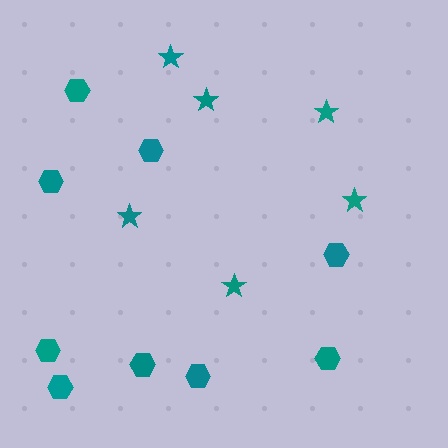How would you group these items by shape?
There are 2 groups: one group of hexagons (9) and one group of stars (6).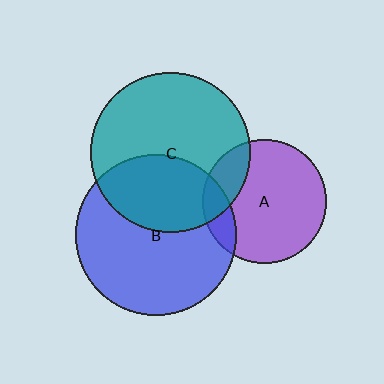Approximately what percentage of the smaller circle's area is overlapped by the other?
Approximately 20%.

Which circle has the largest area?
Circle B (blue).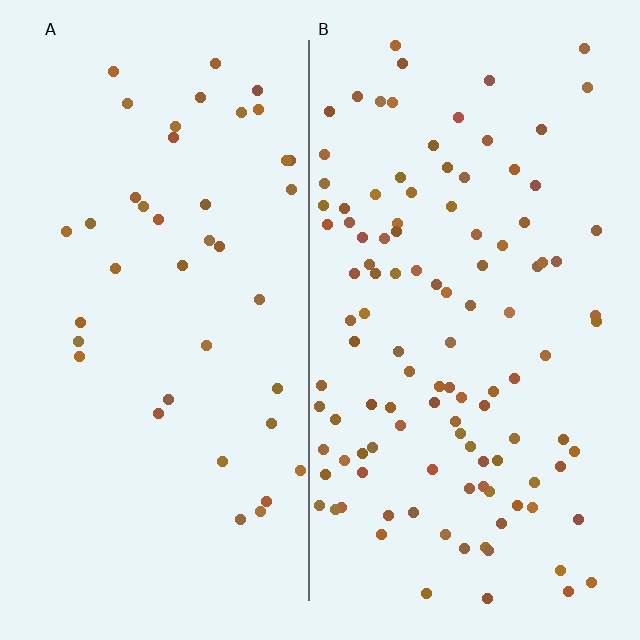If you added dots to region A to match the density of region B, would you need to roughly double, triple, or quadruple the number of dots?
Approximately triple.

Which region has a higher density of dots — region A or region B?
B (the right).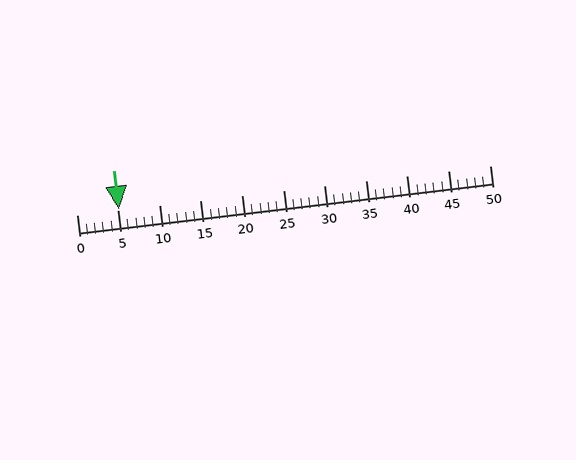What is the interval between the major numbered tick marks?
The major tick marks are spaced 5 units apart.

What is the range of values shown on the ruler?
The ruler shows values from 0 to 50.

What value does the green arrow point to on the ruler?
The green arrow points to approximately 5.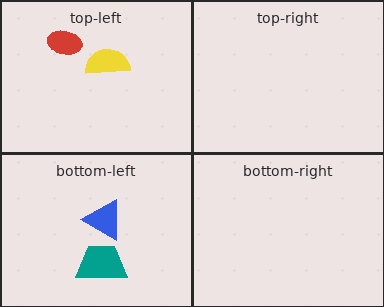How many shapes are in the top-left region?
2.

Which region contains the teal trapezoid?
The bottom-left region.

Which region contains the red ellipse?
The top-left region.